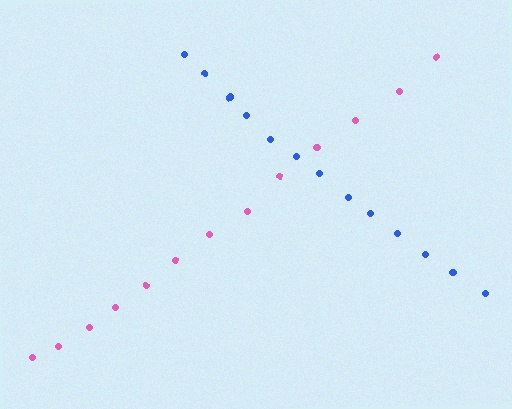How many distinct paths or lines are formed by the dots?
There are 2 distinct paths.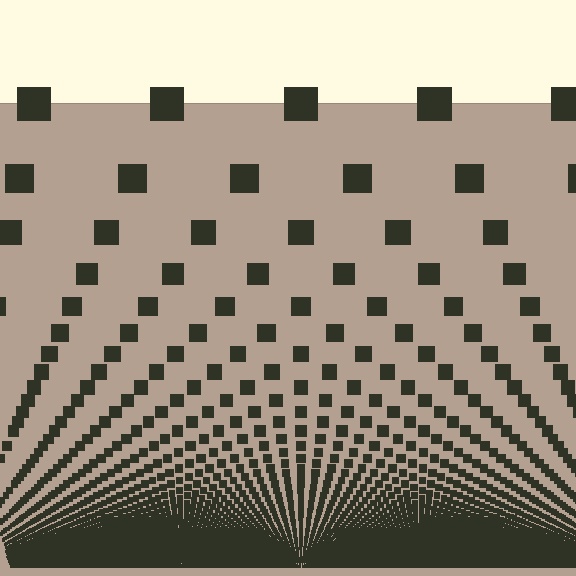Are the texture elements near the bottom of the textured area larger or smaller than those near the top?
Smaller. The gradient is inverted — elements near the bottom are smaller and denser.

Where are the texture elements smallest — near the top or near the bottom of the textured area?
Near the bottom.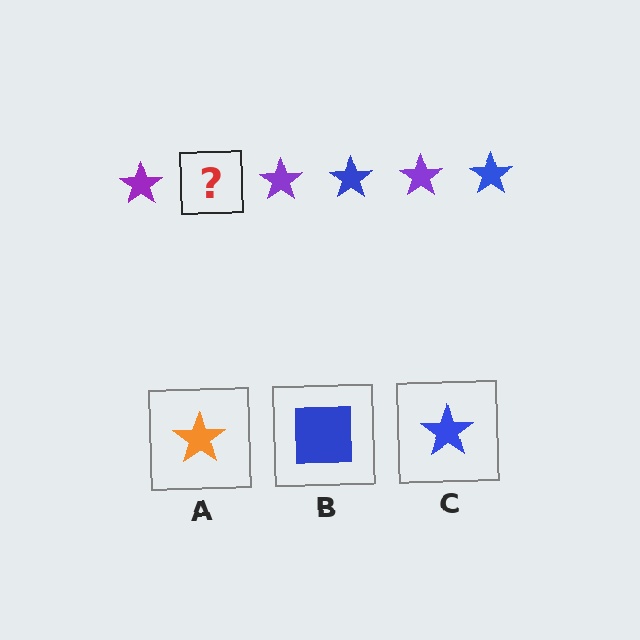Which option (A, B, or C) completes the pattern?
C.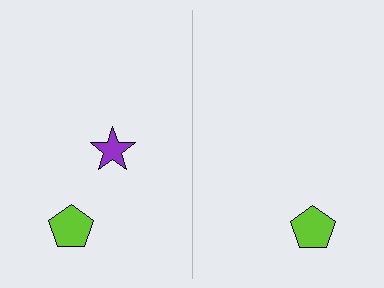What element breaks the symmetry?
A purple star is missing from the right side.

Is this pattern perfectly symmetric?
No, the pattern is not perfectly symmetric. A purple star is missing from the right side.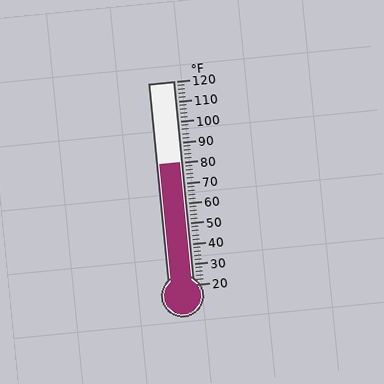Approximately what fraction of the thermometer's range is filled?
The thermometer is filled to approximately 60% of its range.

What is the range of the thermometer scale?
The thermometer scale ranges from 20°F to 120°F.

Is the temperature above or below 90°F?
The temperature is below 90°F.